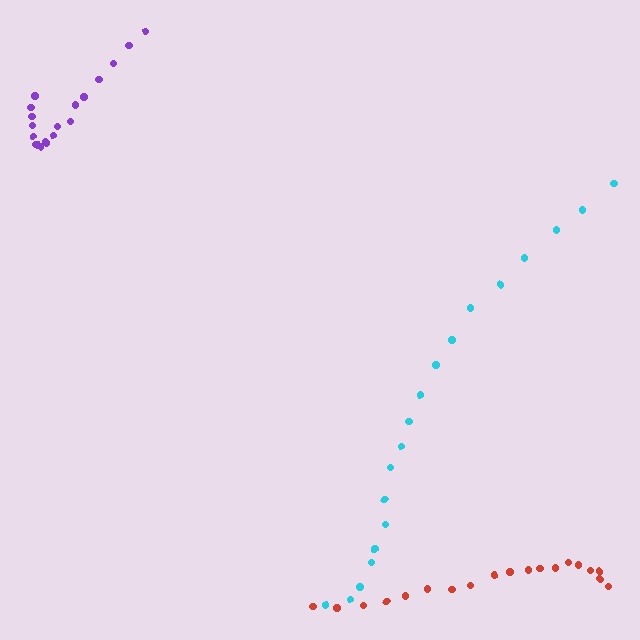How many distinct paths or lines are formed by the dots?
There are 3 distinct paths.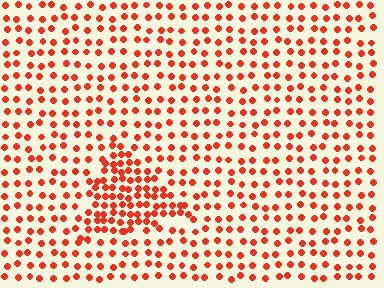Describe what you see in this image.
The image contains small red elements arranged at two different densities. A triangle-shaped region is visible where the elements are more densely packed than the surrounding area.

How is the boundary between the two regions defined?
The boundary is defined by a change in element density (approximately 2.0x ratio). All elements are the same color, size, and shape.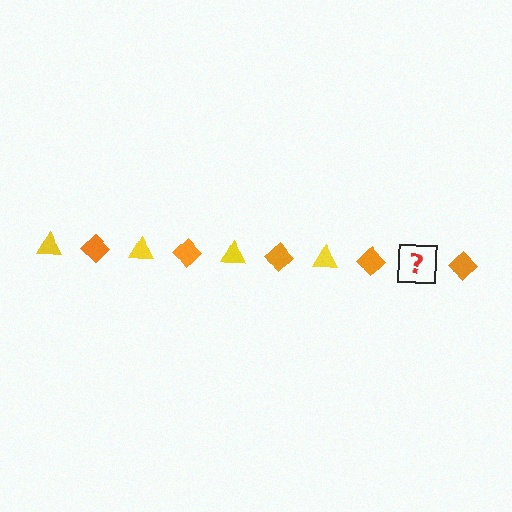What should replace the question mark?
The question mark should be replaced with a yellow triangle.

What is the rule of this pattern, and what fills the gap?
The rule is that the pattern alternates between yellow triangle and orange diamond. The gap should be filled with a yellow triangle.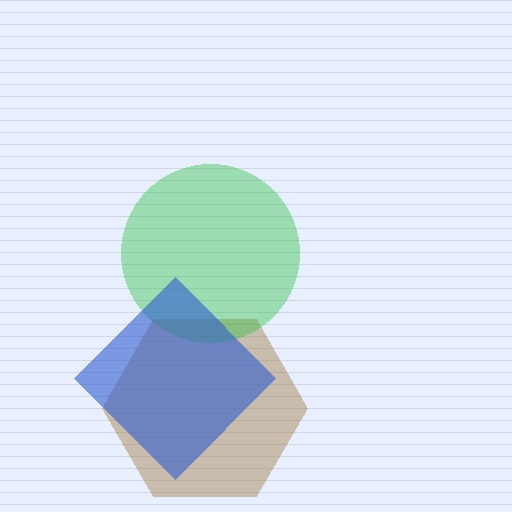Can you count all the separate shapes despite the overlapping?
Yes, there are 3 separate shapes.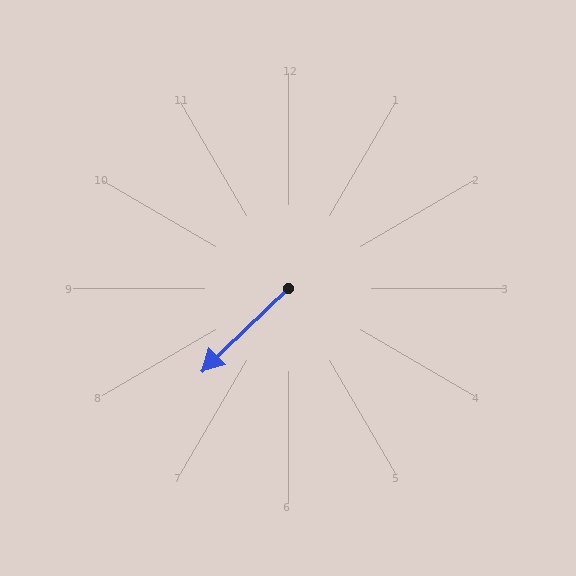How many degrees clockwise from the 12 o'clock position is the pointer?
Approximately 226 degrees.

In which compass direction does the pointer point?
Southwest.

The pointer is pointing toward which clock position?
Roughly 8 o'clock.